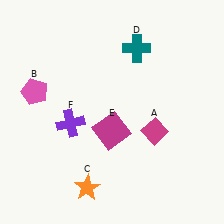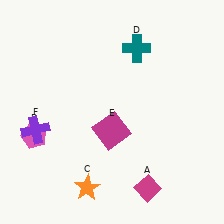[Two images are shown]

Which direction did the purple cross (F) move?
The purple cross (F) moved left.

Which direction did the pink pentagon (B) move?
The pink pentagon (B) moved down.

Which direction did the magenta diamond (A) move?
The magenta diamond (A) moved down.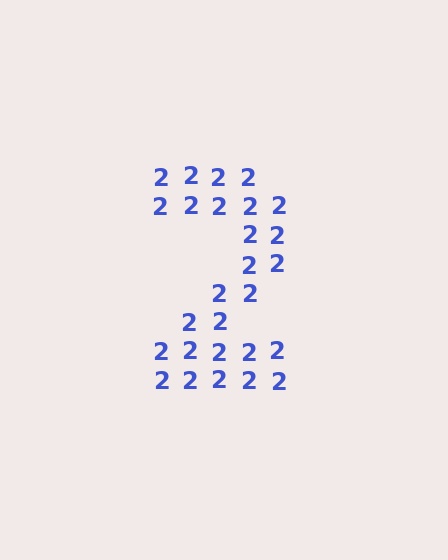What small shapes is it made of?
It is made of small digit 2's.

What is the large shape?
The large shape is the digit 2.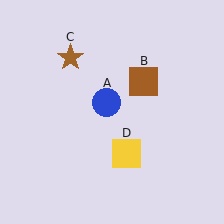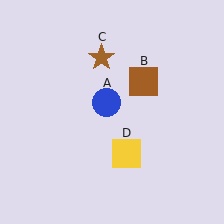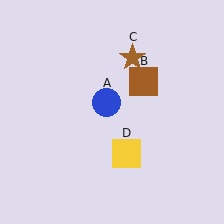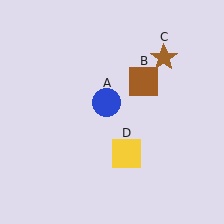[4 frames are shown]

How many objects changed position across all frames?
1 object changed position: brown star (object C).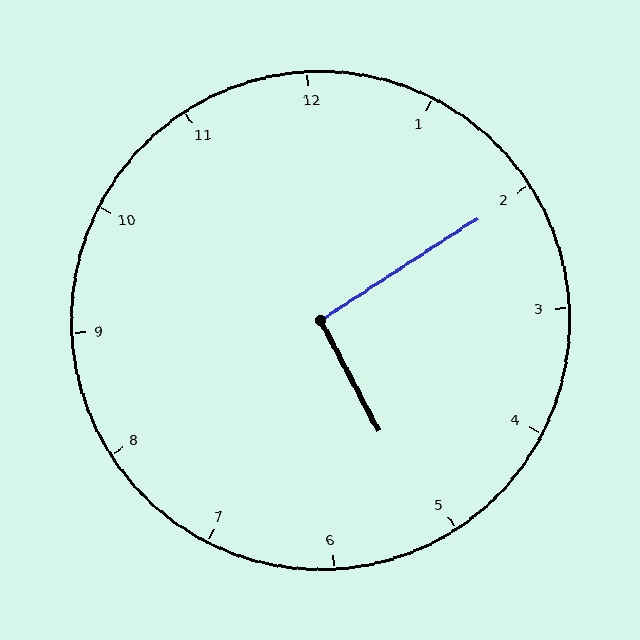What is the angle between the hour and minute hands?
Approximately 95 degrees.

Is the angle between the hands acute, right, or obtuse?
It is right.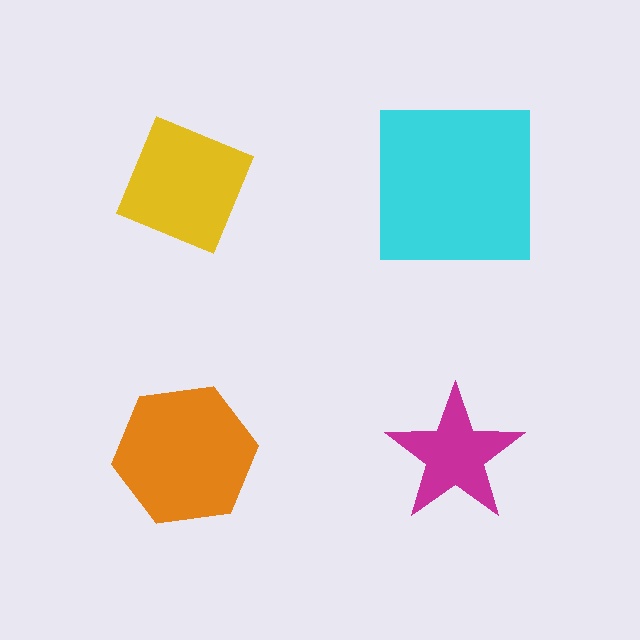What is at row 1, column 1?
A yellow diamond.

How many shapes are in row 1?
2 shapes.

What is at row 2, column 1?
An orange hexagon.